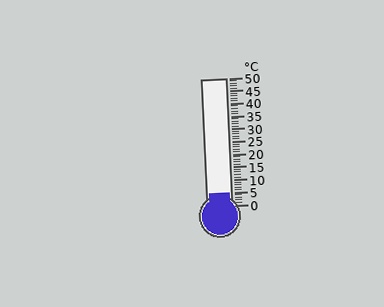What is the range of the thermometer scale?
The thermometer scale ranges from 0°C to 50°C.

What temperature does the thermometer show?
The thermometer shows approximately 5°C.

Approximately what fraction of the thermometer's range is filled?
The thermometer is filled to approximately 10% of its range.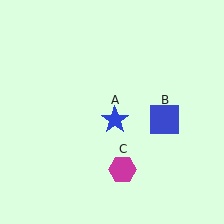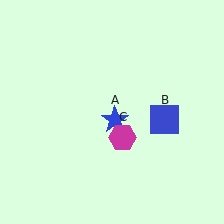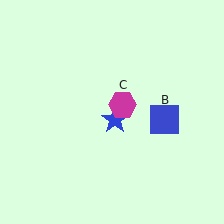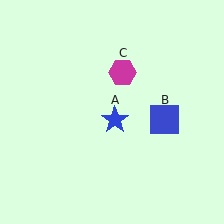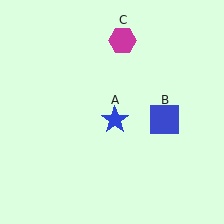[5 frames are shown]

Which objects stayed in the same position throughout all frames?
Blue star (object A) and blue square (object B) remained stationary.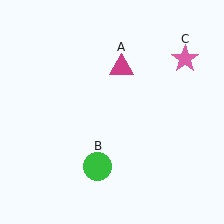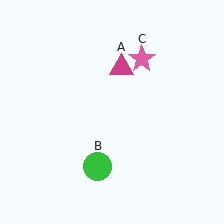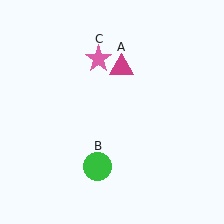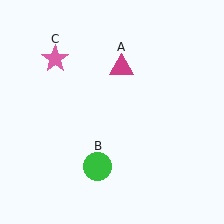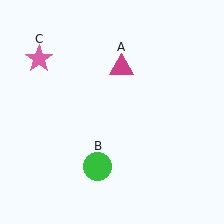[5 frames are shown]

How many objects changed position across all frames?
1 object changed position: pink star (object C).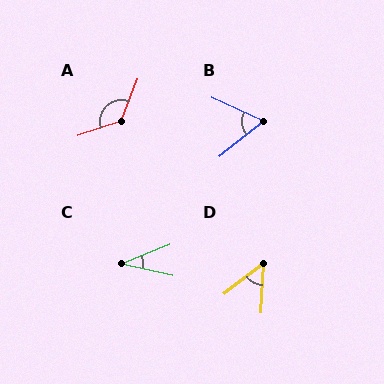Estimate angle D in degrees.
Approximately 49 degrees.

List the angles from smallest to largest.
C (34°), D (49°), B (62°), A (130°).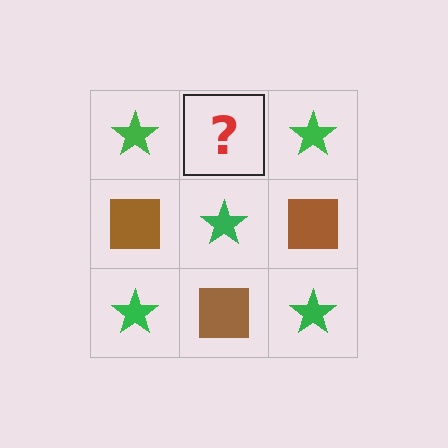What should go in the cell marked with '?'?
The missing cell should contain a brown square.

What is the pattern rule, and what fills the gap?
The rule is that it alternates green star and brown square in a checkerboard pattern. The gap should be filled with a brown square.